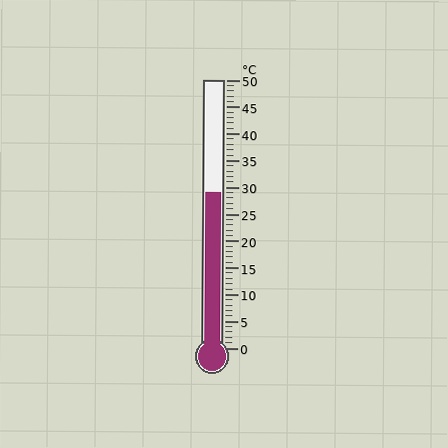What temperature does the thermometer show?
The thermometer shows approximately 29°C.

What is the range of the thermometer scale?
The thermometer scale ranges from 0°C to 50°C.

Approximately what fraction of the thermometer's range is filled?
The thermometer is filled to approximately 60% of its range.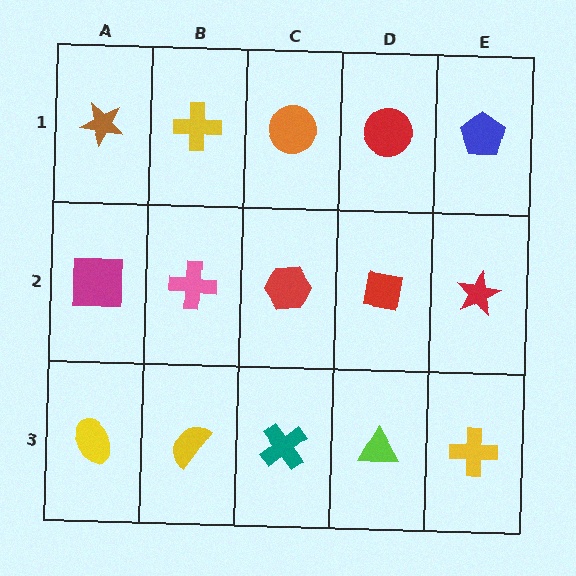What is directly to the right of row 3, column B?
A teal cross.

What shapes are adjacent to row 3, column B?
A pink cross (row 2, column B), a yellow ellipse (row 3, column A), a teal cross (row 3, column C).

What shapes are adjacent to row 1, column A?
A magenta square (row 2, column A), a yellow cross (row 1, column B).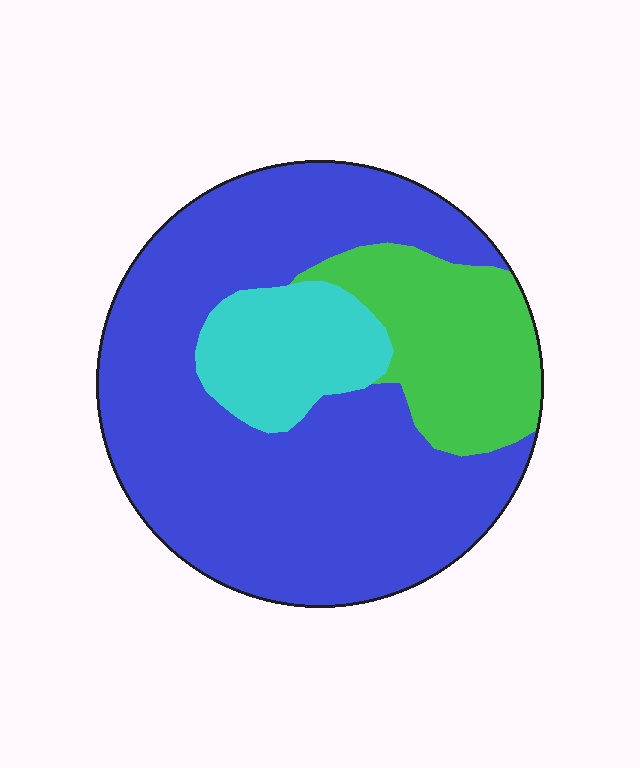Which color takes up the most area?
Blue, at roughly 65%.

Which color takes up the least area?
Cyan, at roughly 15%.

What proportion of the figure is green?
Green covers 19% of the figure.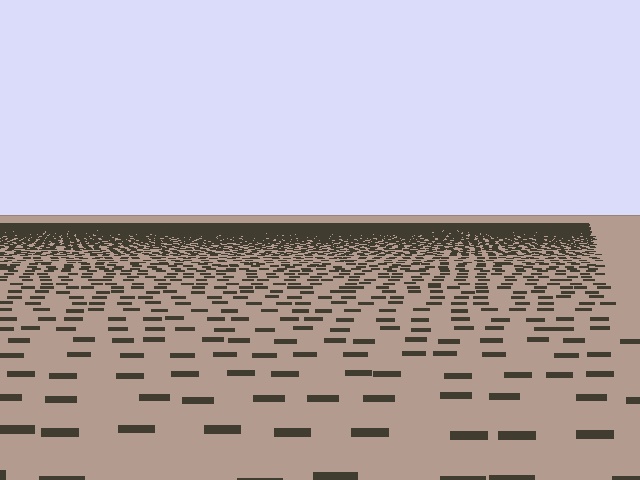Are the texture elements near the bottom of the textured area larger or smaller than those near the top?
Larger. Near the bottom, elements are closer to the viewer and appear at a bigger on-screen size.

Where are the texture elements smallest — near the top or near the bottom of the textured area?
Near the top.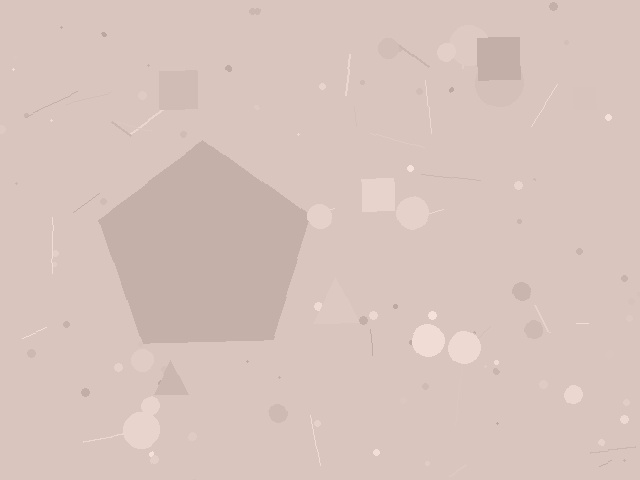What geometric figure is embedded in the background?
A pentagon is embedded in the background.